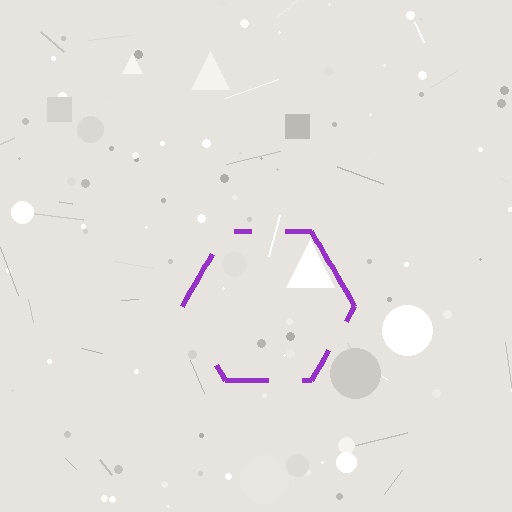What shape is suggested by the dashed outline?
The dashed outline suggests a hexagon.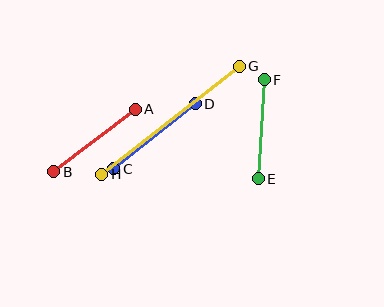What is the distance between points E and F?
The distance is approximately 99 pixels.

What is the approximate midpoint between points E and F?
The midpoint is at approximately (261, 129) pixels.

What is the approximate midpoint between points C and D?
The midpoint is at approximately (155, 136) pixels.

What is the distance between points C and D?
The distance is approximately 104 pixels.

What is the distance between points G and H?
The distance is approximately 175 pixels.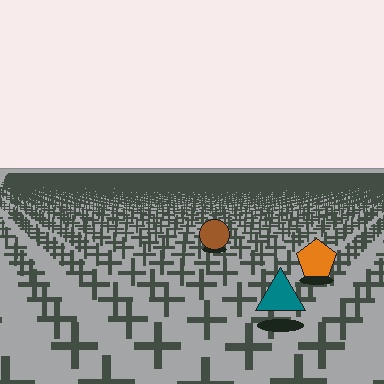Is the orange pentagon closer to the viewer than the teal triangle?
No. The teal triangle is closer — you can tell from the texture gradient: the ground texture is coarser near it.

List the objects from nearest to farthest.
From nearest to farthest: the teal triangle, the orange pentagon, the brown circle.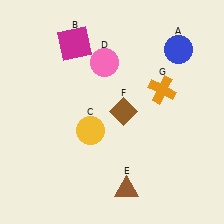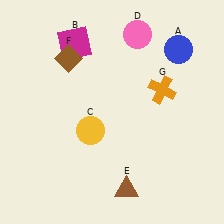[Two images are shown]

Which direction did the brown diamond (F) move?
The brown diamond (F) moved left.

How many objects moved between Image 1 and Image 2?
2 objects moved between the two images.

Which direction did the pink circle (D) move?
The pink circle (D) moved right.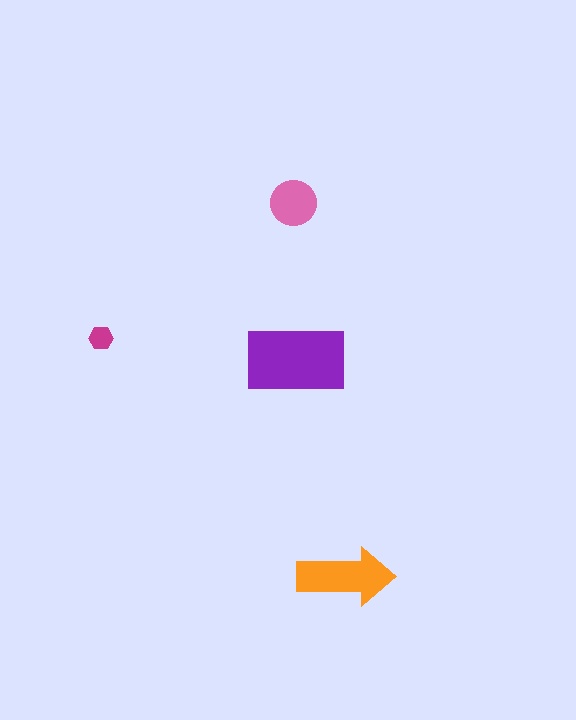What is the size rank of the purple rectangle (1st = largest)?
1st.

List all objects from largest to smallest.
The purple rectangle, the orange arrow, the pink circle, the magenta hexagon.